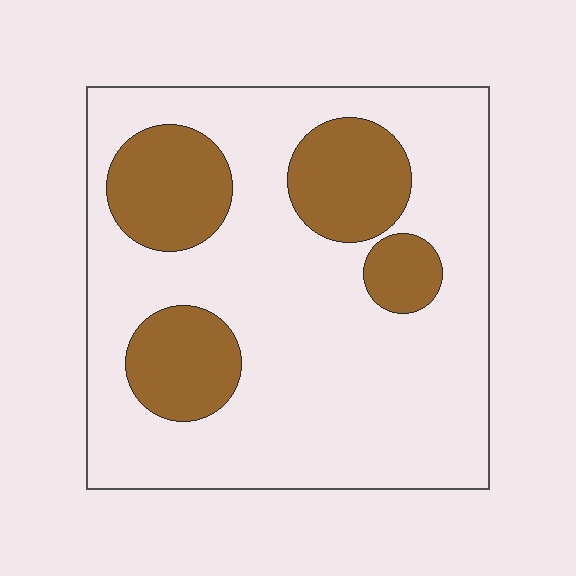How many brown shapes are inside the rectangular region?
4.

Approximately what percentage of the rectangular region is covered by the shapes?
Approximately 25%.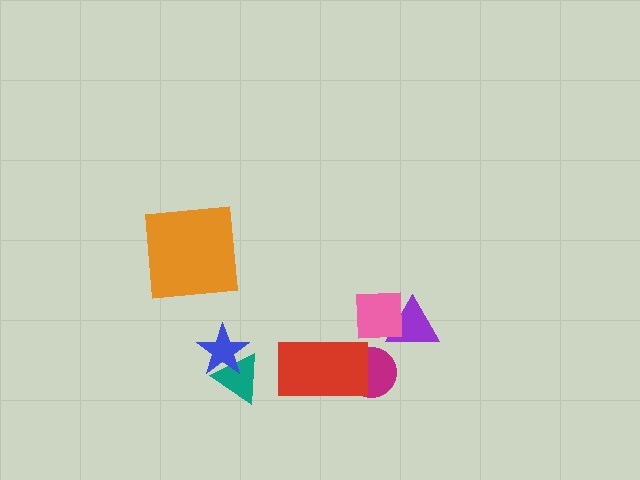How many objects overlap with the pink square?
1 object overlaps with the pink square.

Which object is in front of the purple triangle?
The pink square is in front of the purple triangle.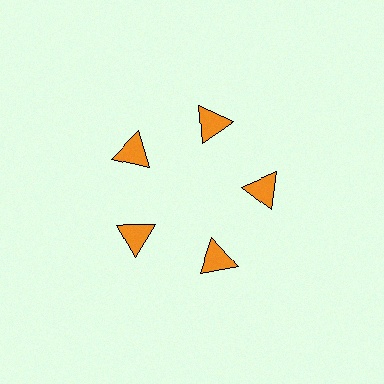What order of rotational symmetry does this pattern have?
This pattern has 5-fold rotational symmetry.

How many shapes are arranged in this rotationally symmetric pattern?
There are 5 shapes, arranged in 5 groups of 1.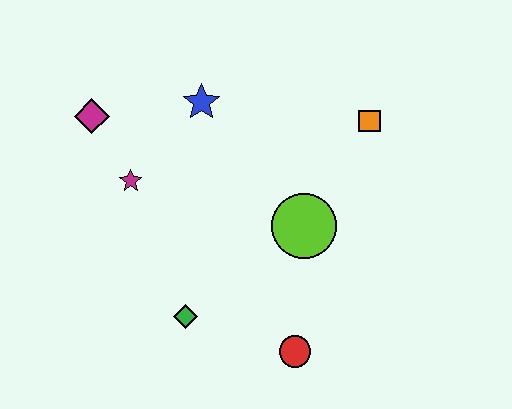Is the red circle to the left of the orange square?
Yes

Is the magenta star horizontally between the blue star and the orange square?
No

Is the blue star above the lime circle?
Yes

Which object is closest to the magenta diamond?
The magenta star is closest to the magenta diamond.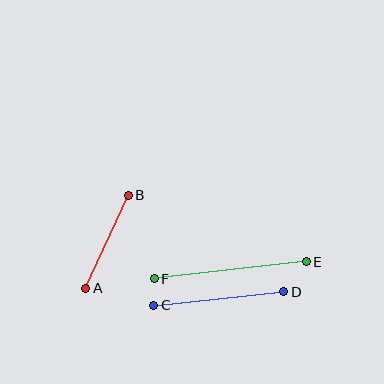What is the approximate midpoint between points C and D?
The midpoint is at approximately (219, 299) pixels.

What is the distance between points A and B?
The distance is approximately 102 pixels.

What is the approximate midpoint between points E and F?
The midpoint is at approximately (230, 270) pixels.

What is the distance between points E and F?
The distance is approximately 153 pixels.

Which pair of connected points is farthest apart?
Points E and F are farthest apart.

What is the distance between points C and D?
The distance is approximately 130 pixels.